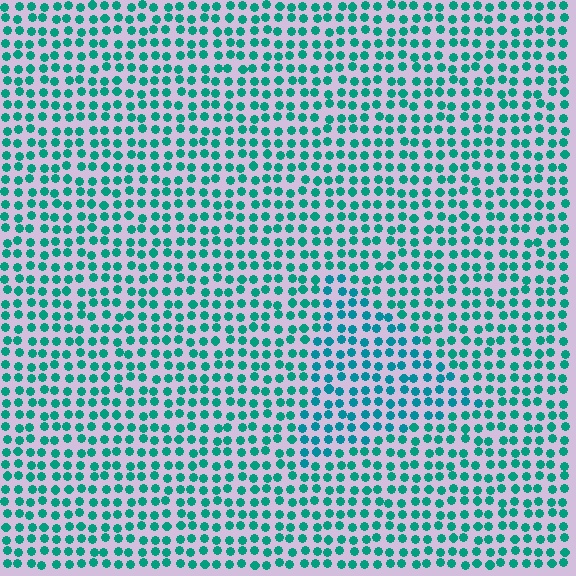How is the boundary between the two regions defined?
The boundary is defined purely by a slight shift in hue (about 19 degrees). Spacing, size, and orientation are identical on both sides.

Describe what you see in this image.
The image is filled with small teal elements in a uniform arrangement. A triangle-shaped region is visible where the elements are tinted to a slightly different hue, forming a subtle color boundary.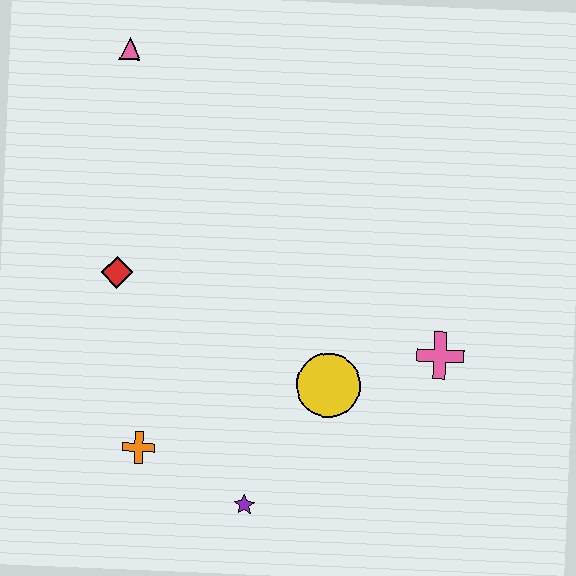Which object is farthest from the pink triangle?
The purple star is farthest from the pink triangle.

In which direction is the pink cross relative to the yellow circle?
The pink cross is to the right of the yellow circle.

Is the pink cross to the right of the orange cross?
Yes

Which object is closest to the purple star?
The orange cross is closest to the purple star.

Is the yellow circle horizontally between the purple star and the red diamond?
No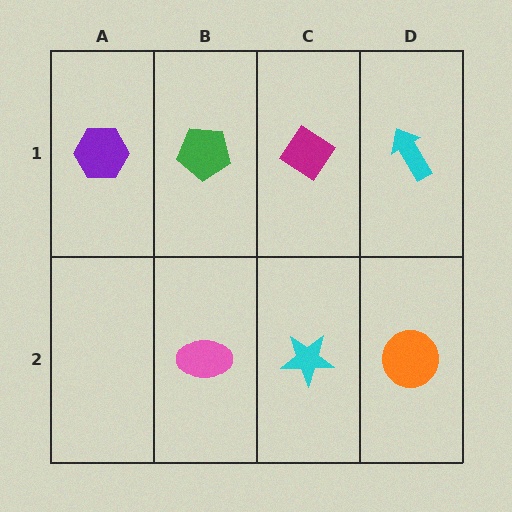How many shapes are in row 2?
3 shapes.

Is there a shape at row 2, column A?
No, that cell is empty.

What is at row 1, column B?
A green pentagon.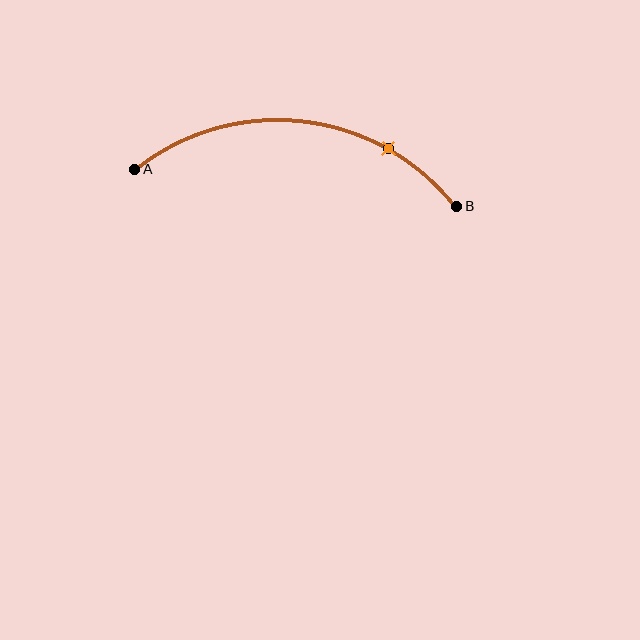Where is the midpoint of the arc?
The arc midpoint is the point on the curve farthest from the straight line joining A and B. It sits above that line.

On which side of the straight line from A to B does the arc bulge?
The arc bulges above the straight line connecting A and B.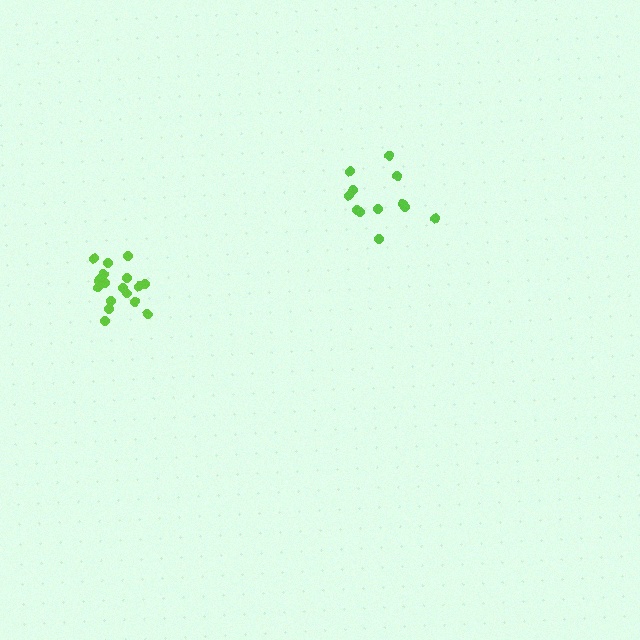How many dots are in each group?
Group 1: 18 dots, Group 2: 12 dots (30 total).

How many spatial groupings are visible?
There are 2 spatial groupings.